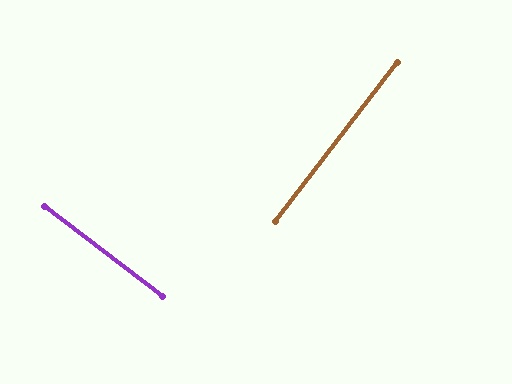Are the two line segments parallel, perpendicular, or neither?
Perpendicular — they meet at approximately 90°.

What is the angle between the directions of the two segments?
Approximately 90 degrees.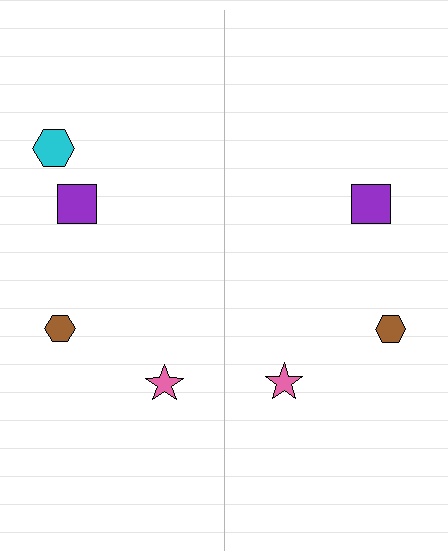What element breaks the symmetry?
A cyan hexagon is missing from the right side.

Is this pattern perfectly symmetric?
No, the pattern is not perfectly symmetric. A cyan hexagon is missing from the right side.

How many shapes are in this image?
There are 7 shapes in this image.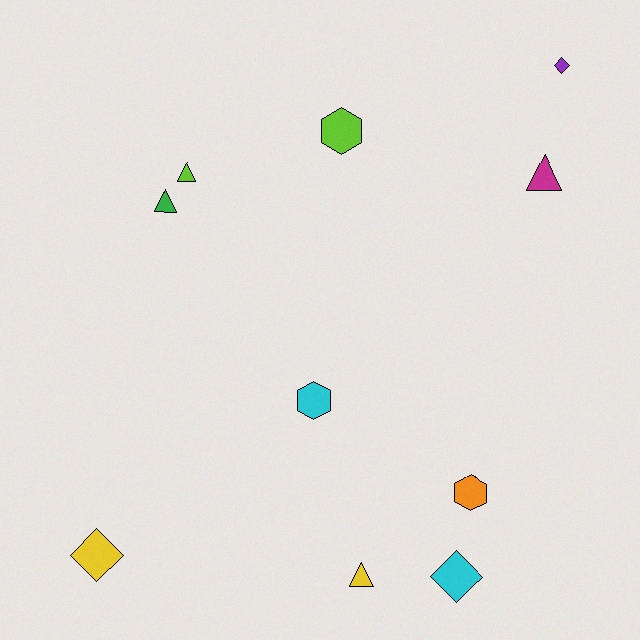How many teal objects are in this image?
There are no teal objects.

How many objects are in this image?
There are 10 objects.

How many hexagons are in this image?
There are 3 hexagons.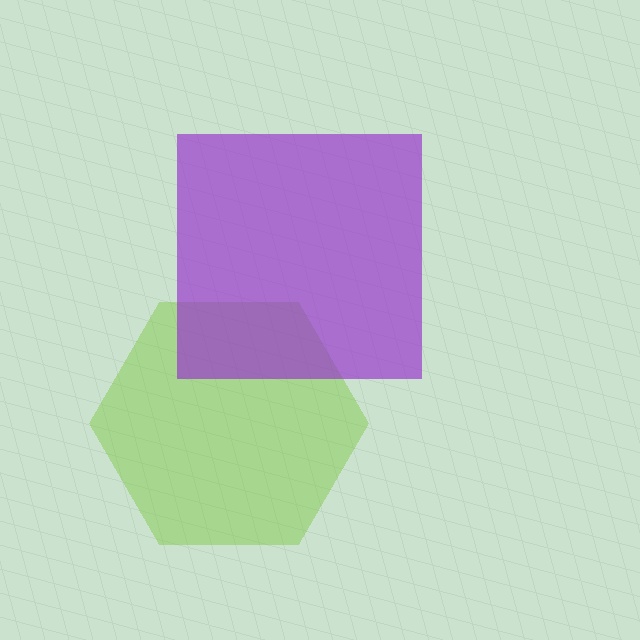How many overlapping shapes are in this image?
There are 2 overlapping shapes in the image.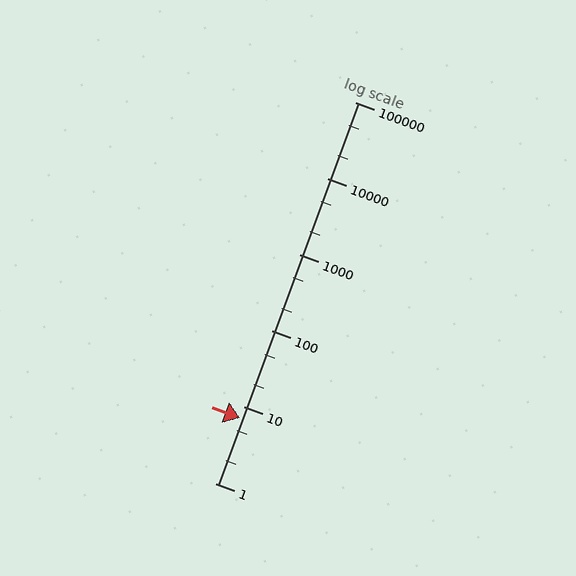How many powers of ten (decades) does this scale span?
The scale spans 5 decades, from 1 to 100000.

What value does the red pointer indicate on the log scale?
The pointer indicates approximately 7.2.